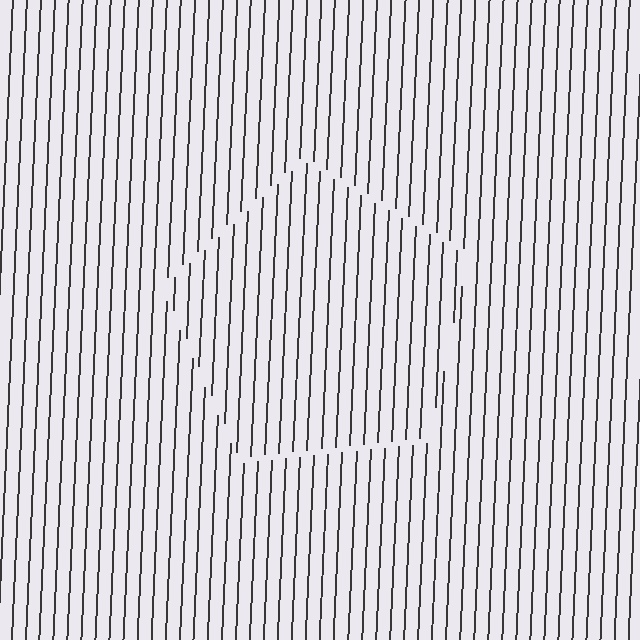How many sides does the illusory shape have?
5 sides — the line-ends trace a pentagon.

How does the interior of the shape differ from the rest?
The interior of the shape contains the same grating, shifted by half a period — the contour is defined by the phase discontinuity where line-ends from the inner and outer gratings abut.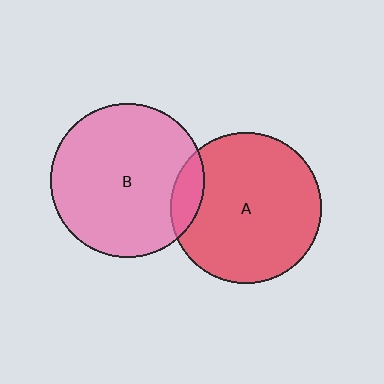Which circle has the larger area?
Circle B (pink).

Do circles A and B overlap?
Yes.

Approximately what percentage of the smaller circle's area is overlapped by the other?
Approximately 10%.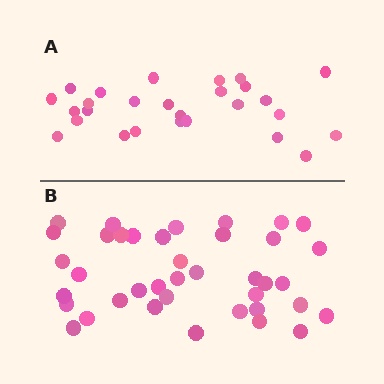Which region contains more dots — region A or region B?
Region B (the bottom region) has more dots.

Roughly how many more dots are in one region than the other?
Region B has roughly 12 or so more dots than region A.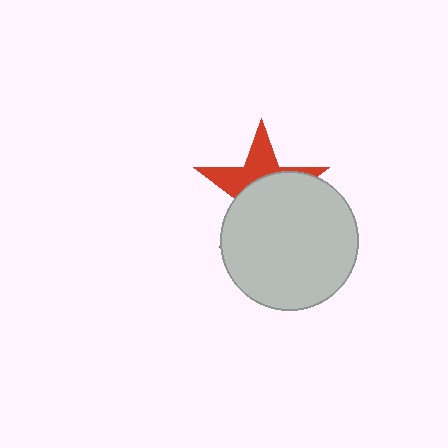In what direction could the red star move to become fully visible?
The red star could move up. That would shift it out from behind the light gray circle entirely.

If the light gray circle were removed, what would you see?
You would see the complete red star.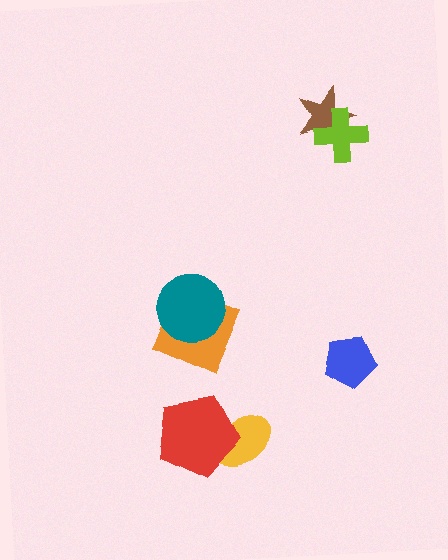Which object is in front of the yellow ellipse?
The red pentagon is in front of the yellow ellipse.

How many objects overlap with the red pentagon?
1 object overlaps with the red pentagon.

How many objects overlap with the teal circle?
1 object overlaps with the teal circle.